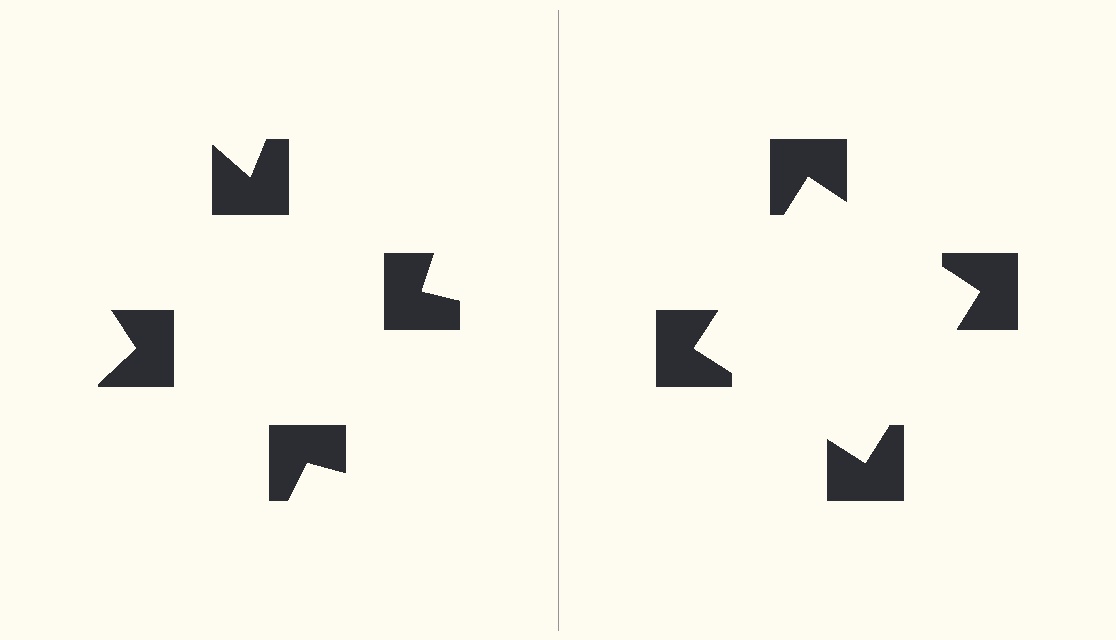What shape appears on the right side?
An illusory square.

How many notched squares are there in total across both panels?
8 — 4 on each side.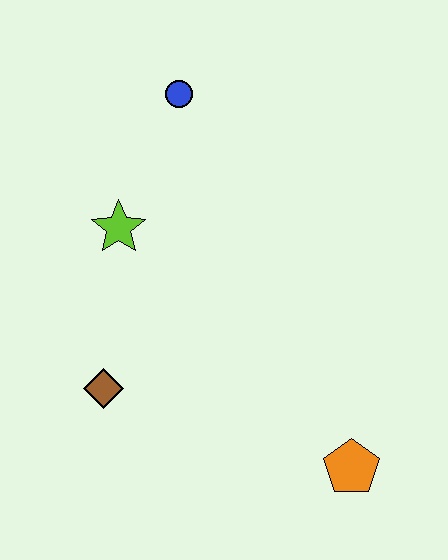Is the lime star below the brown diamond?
No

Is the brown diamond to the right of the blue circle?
No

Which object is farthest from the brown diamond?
The blue circle is farthest from the brown diamond.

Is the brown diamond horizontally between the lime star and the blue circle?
No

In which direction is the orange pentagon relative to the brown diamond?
The orange pentagon is to the right of the brown diamond.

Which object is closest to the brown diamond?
The lime star is closest to the brown diamond.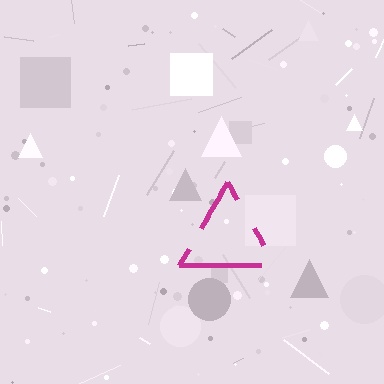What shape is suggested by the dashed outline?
The dashed outline suggests a triangle.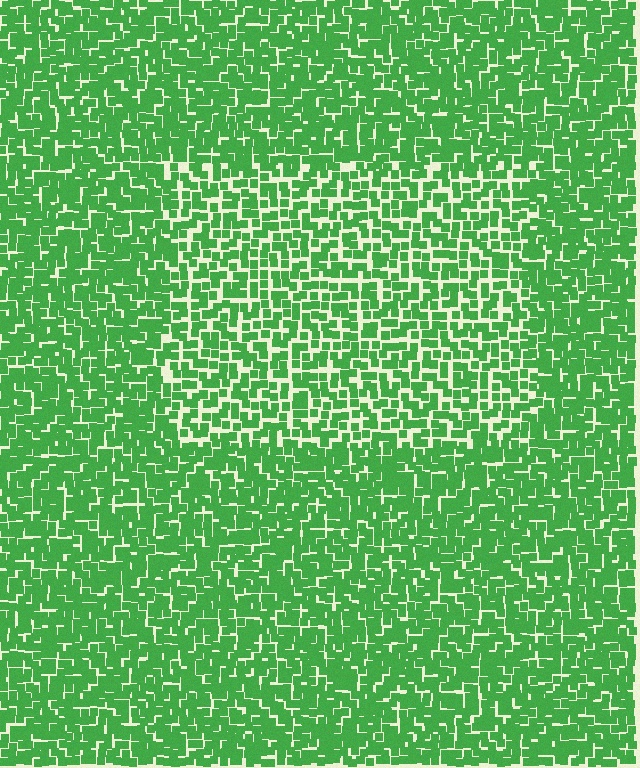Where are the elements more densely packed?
The elements are more densely packed outside the rectangle boundary.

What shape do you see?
I see a rectangle.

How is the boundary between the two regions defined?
The boundary is defined by a change in element density (approximately 1.5x ratio). All elements are the same color, size, and shape.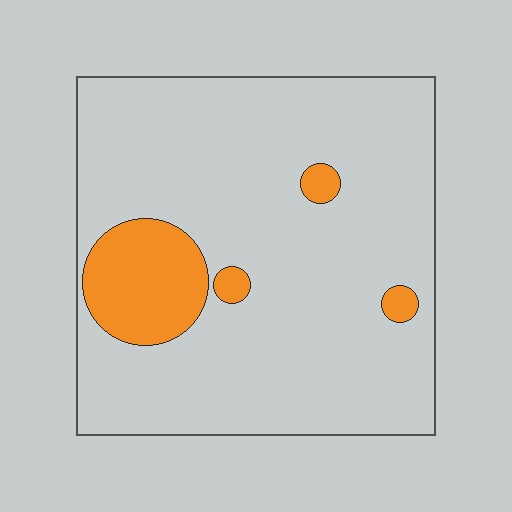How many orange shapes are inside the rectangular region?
4.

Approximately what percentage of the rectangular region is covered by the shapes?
Approximately 15%.